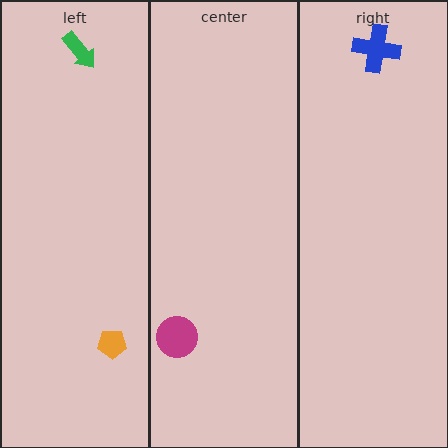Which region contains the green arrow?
The left region.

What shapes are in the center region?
The magenta circle.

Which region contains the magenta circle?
The center region.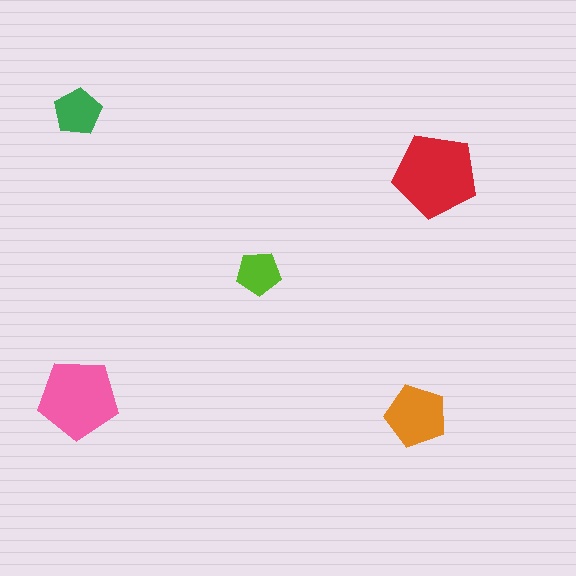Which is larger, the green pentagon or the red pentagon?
The red one.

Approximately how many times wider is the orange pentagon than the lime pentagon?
About 1.5 times wider.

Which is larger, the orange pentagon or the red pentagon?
The red one.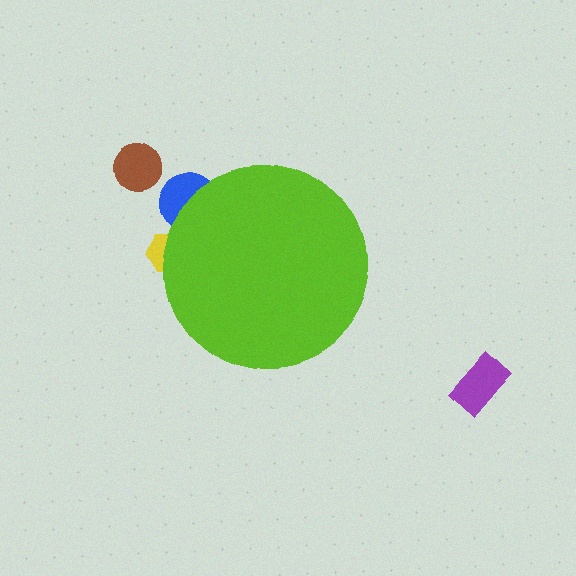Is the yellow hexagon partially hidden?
Yes, the yellow hexagon is partially hidden behind the lime circle.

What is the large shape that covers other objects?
A lime circle.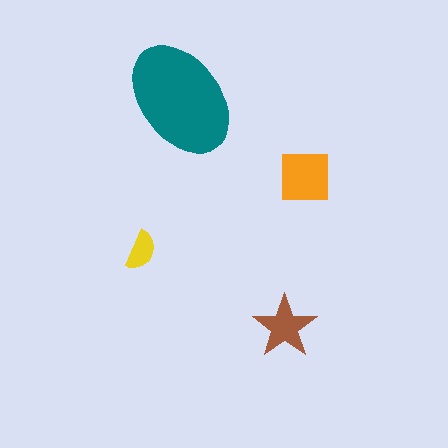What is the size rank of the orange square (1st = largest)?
2nd.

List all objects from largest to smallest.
The teal ellipse, the orange square, the brown star, the yellow semicircle.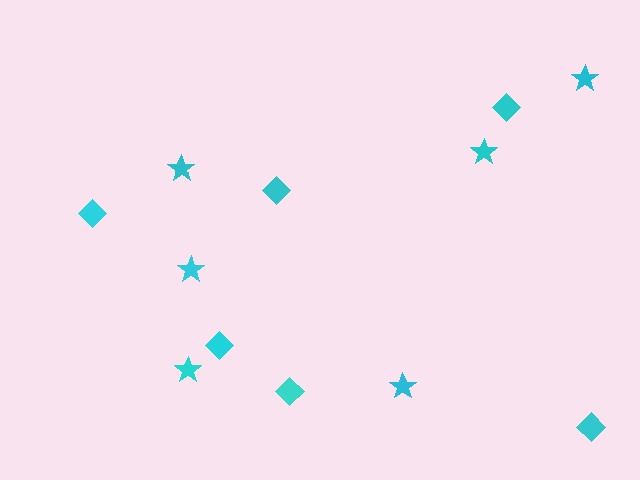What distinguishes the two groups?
There are 2 groups: one group of stars (6) and one group of diamonds (6).